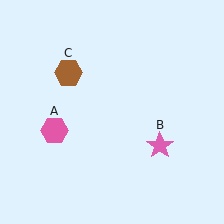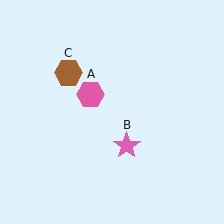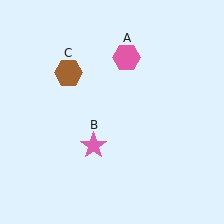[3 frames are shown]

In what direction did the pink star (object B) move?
The pink star (object B) moved left.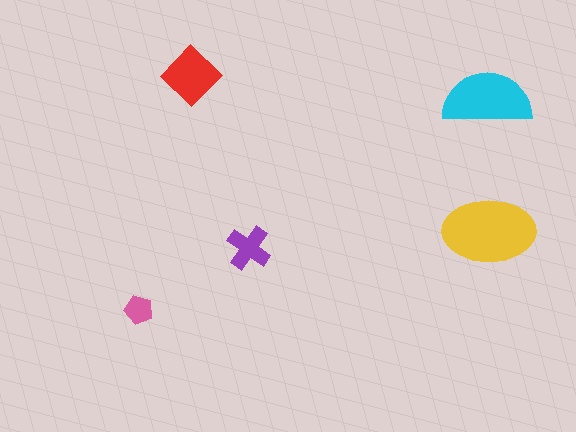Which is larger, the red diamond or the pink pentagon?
The red diamond.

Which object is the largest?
The yellow ellipse.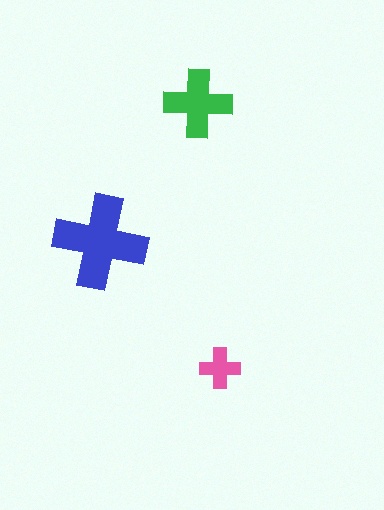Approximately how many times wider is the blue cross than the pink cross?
About 2.5 times wider.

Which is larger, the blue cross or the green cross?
The blue one.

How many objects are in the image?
There are 3 objects in the image.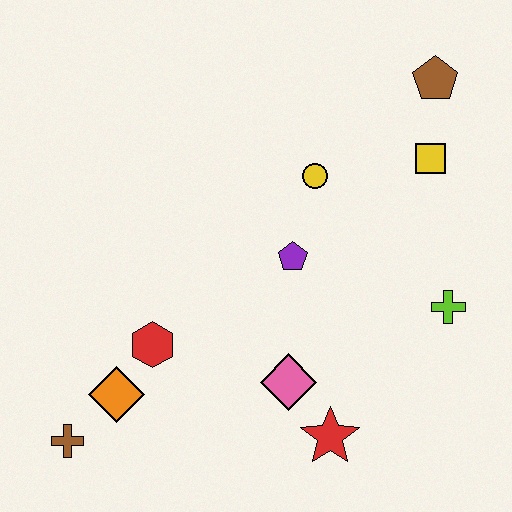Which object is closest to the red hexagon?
The orange diamond is closest to the red hexagon.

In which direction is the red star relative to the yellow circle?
The red star is below the yellow circle.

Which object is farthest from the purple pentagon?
The brown cross is farthest from the purple pentagon.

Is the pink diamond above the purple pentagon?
No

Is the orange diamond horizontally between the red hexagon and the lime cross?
No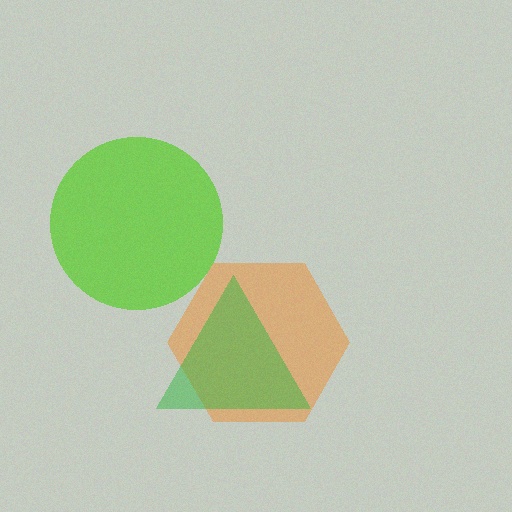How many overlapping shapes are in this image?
There are 3 overlapping shapes in the image.